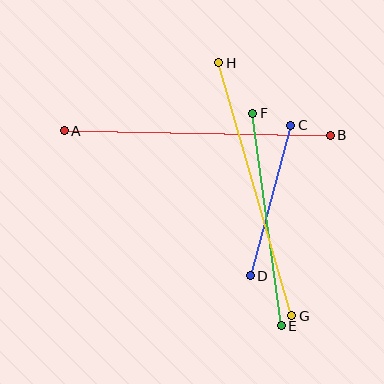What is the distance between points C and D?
The distance is approximately 156 pixels.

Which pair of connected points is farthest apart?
Points A and B are farthest apart.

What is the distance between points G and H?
The distance is approximately 263 pixels.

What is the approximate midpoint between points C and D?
The midpoint is at approximately (270, 200) pixels.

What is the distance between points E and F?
The distance is approximately 215 pixels.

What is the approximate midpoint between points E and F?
The midpoint is at approximately (267, 219) pixels.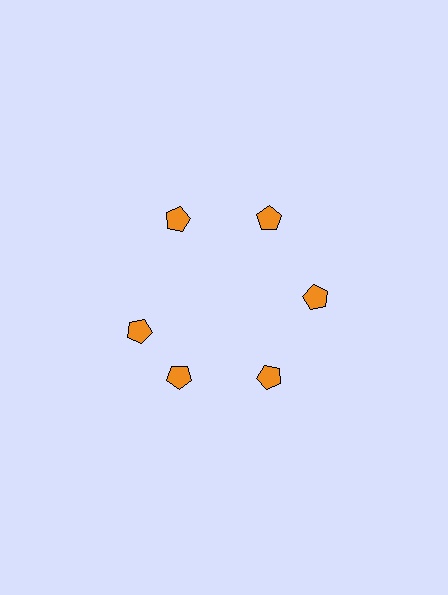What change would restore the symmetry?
The symmetry would be restored by rotating it back into even spacing with its neighbors so that all 6 pentagons sit at equal angles and equal distance from the center.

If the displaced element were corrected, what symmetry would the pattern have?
It would have 6-fold rotational symmetry — the pattern would map onto itself every 60 degrees.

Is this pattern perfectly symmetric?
No. The 6 orange pentagons are arranged in a ring, but one element near the 9 o'clock position is rotated out of alignment along the ring, breaking the 6-fold rotational symmetry.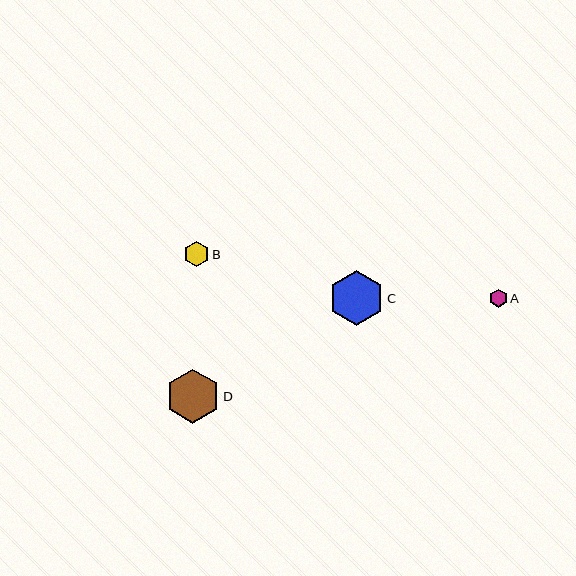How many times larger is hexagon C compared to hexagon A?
Hexagon C is approximately 3.1 times the size of hexagon A.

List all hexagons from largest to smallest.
From largest to smallest: C, D, B, A.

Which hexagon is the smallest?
Hexagon A is the smallest with a size of approximately 18 pixels.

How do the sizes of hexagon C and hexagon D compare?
Hexagon C and hexagon D are approximately the same size.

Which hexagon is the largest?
Hexagon C is the largest with a size of approximately 55 pixels.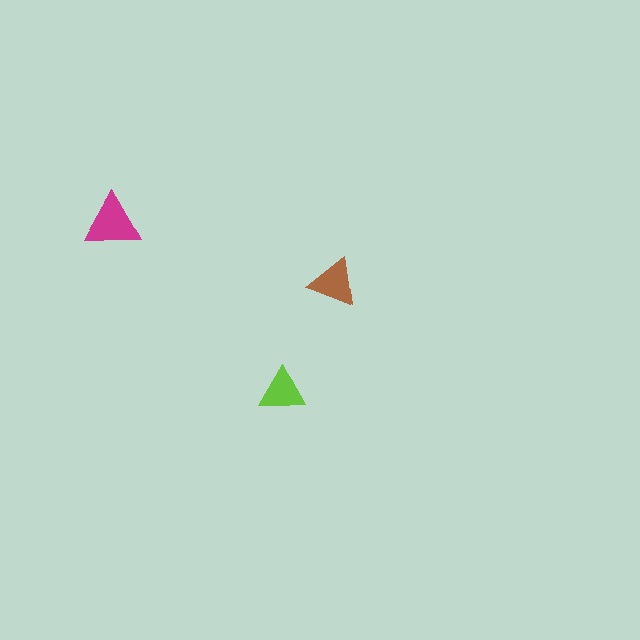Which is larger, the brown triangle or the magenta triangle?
The magenta one.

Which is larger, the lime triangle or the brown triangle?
The brown one.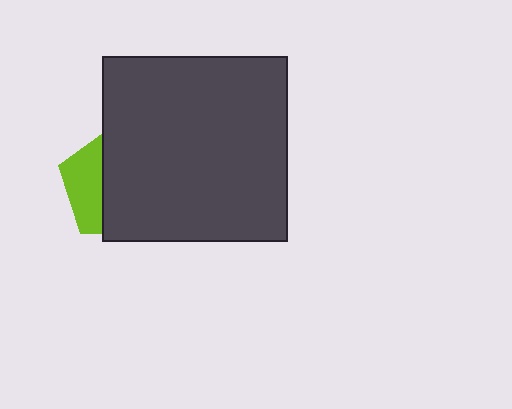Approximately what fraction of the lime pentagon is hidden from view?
Roughly 67% of the lime pentagon is hidden behind the dark gray square.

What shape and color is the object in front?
The object in front is a dark gray square.